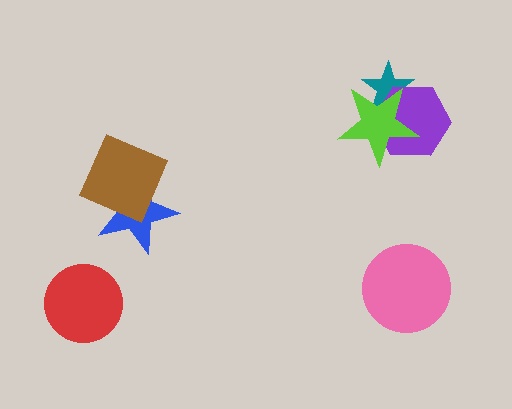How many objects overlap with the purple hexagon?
2 objects overlap with the purple hexagon.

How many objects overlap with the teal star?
2 objects overlap with the teal star.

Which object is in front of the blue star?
The brown diamond is in front of the blue star.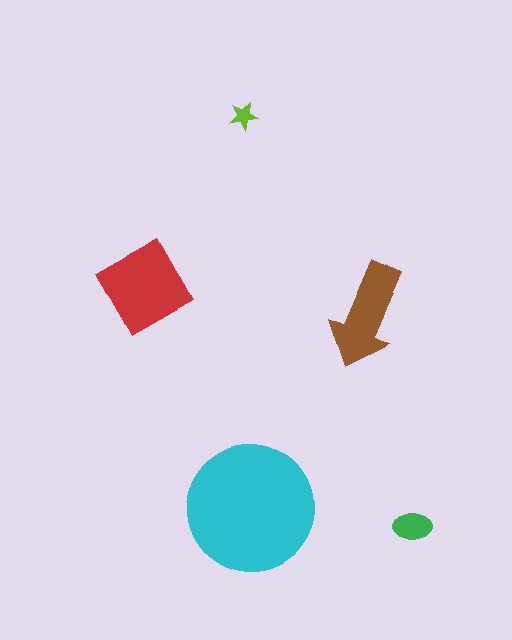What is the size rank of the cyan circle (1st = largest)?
1st.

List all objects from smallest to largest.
The lime star, the green ellipse, the brown arrow, the red square, the cyan circle.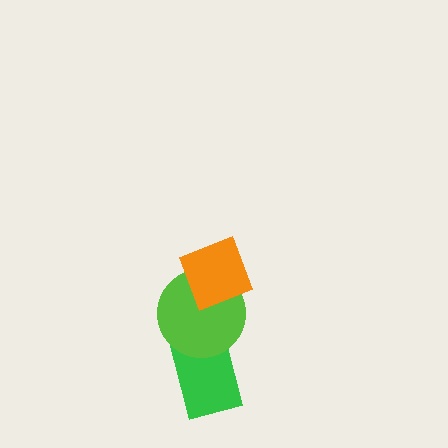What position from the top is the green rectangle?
The green rectangle is 3rd from the top.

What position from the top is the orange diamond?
The orange diamond is 1st from the top.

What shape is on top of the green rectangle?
The lime circle is on top of the green rectangle.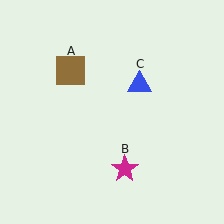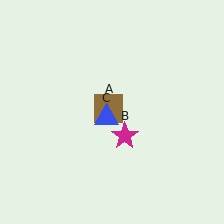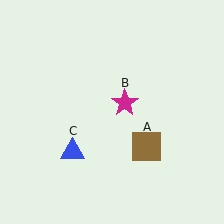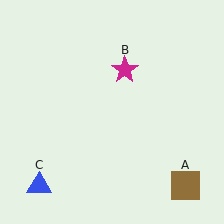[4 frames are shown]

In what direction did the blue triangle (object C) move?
The blue triangle (object C) moved down and to the left.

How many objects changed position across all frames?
3 objects changed position: brown square (object A), magenta star (object B), blue triangle (object C).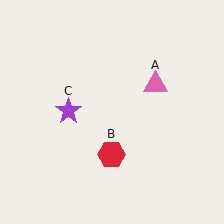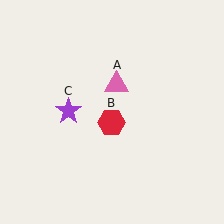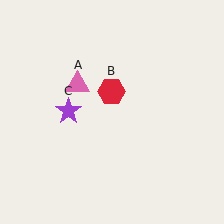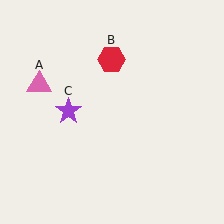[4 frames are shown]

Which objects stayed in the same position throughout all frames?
Purple star (object C) remained stationary.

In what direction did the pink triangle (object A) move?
The pink triangle (object A) moved left.